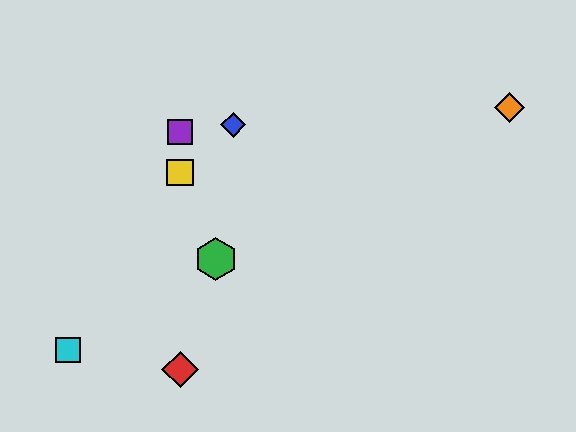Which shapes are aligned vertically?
The red diamond, the yellow square, the purple square are aligned vertically.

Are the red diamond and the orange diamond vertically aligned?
No, the red diamond is at x≈180 and the orange diamond is at x≈510.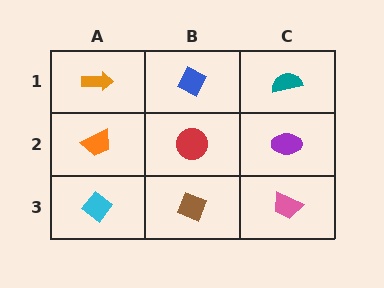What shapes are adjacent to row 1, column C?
A purple ellipse (row 2, column C), a blue diamond (row 1, column B).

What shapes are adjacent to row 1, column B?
A red circle (row 2, column B), an orange arrow (row 1, column A), a teal semicircle (row 1, column C).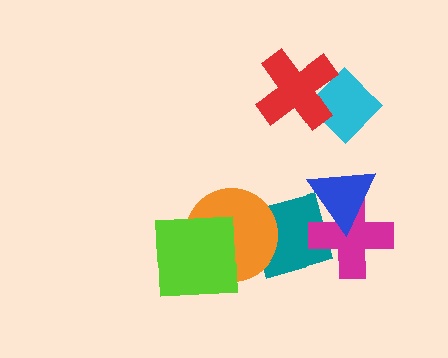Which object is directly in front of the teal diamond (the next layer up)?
The magenta cross is directly in front of the teal diamond.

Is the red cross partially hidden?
No, no other shape covers it.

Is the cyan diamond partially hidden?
Yes, it is partially covered by another shape.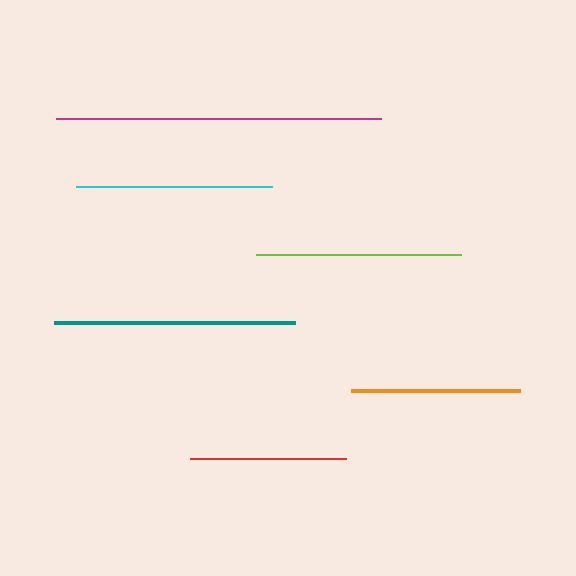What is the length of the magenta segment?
The magenta segment is approximately 325 pixels long.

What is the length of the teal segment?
The teal segment is approximately 241 pixels long.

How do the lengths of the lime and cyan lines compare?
The lime and cyan lines are approximately the same length.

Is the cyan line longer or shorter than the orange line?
The cyan line is longer than the orange line.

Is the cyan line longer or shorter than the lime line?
The lime line is longer than the cyan line.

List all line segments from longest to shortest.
From longest to shortest: magenta, teal, lime, cyan, orange, red.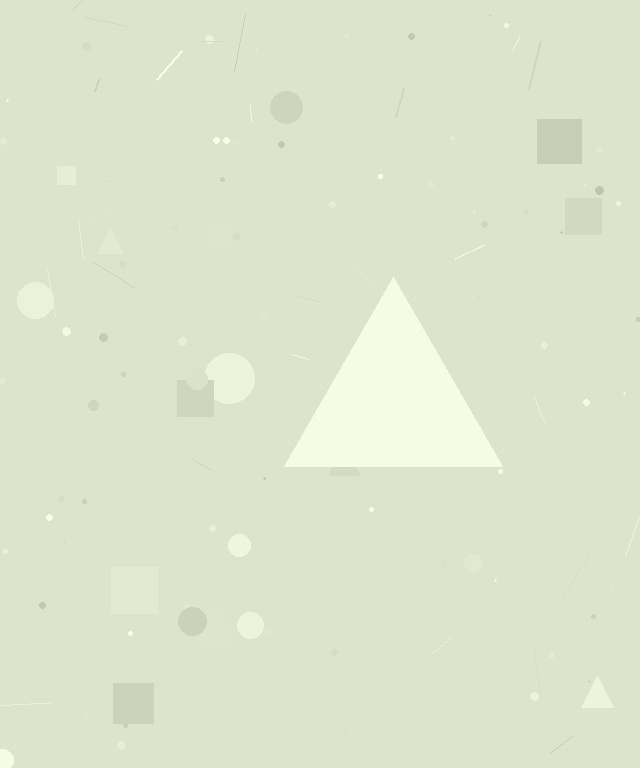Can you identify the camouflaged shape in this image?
The camouflaged shape is a triangle.